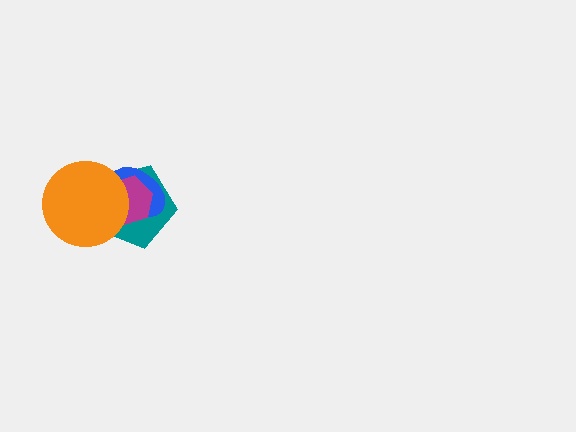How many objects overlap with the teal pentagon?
3 objects overlap with the teal pentagon.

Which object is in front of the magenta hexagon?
The orange circle is in front of the magenta hexagon.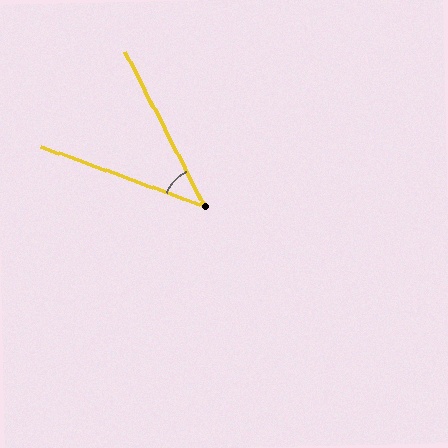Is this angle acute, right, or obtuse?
It is acute.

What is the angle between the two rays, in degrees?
Approximately 43 degrees.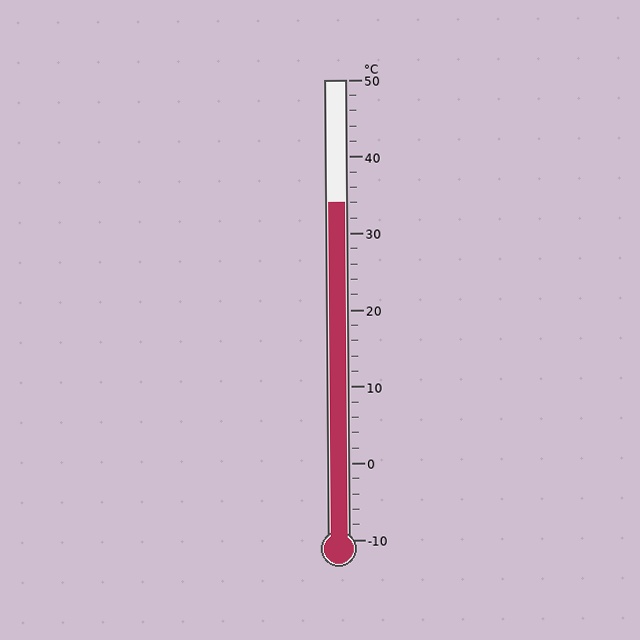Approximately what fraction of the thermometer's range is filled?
The thermometer is filled to approximately 75% of its range.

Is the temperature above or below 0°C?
The temperature is above 0°C.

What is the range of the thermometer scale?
The thermometer scale ranges from -10°C to 50°C.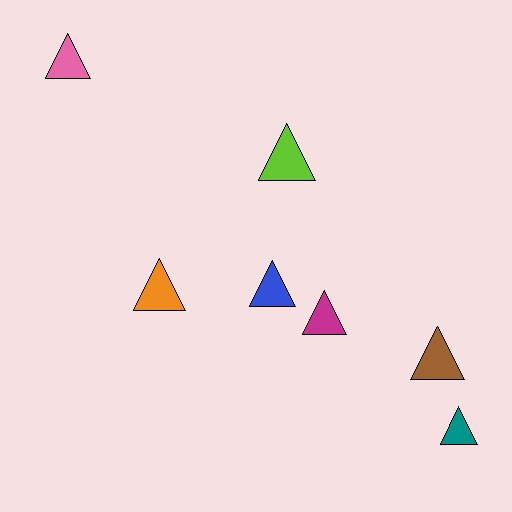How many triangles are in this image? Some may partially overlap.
There are 7 triangles.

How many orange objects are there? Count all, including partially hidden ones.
There is 1 orange object.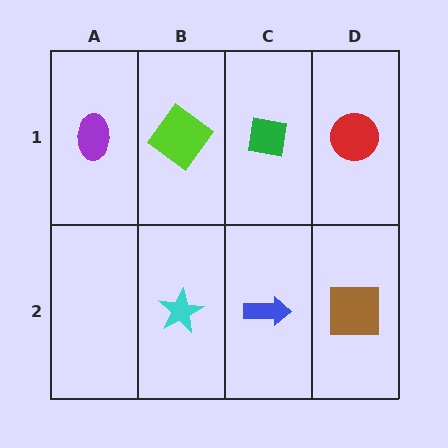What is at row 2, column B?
A cyan star.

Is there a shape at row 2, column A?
No, that cell is empty.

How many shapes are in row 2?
3 shapes.